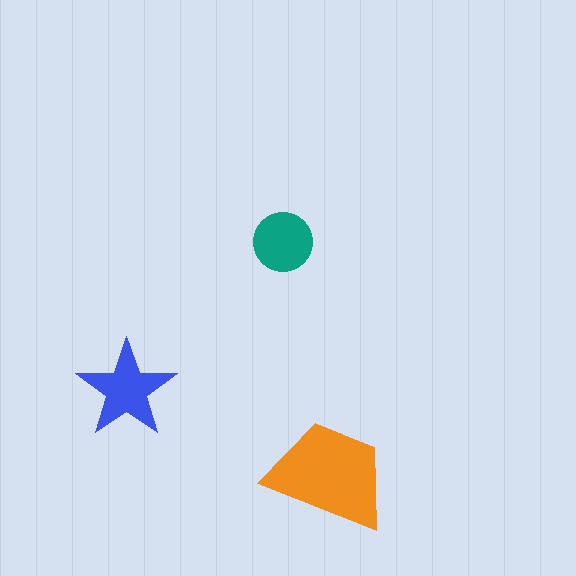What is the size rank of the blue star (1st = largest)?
2nd.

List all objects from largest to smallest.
The orange trapezoid, the blue star, the teal circle.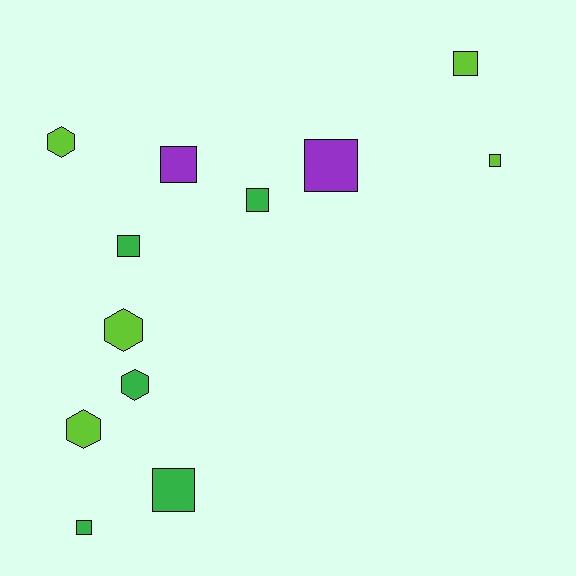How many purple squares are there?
There are 2 purple squares.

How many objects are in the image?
There are 12 objects.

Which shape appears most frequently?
Square, with 8 objects.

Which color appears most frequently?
Green, with 5 objects.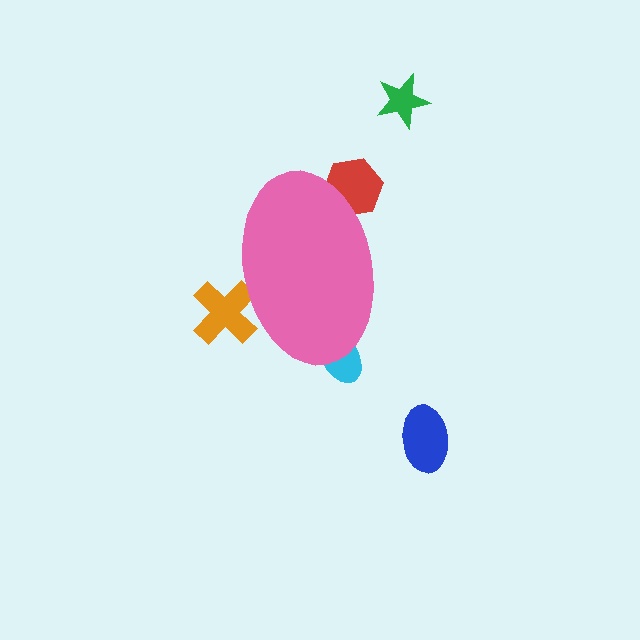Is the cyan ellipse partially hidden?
Yes, the cyan ellipse is partially hidden behind the pink ellipse.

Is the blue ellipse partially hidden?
No, the blue ellipse is fully visible.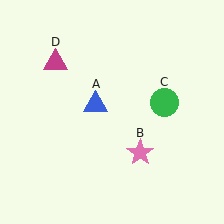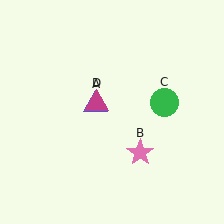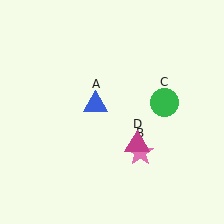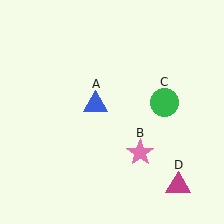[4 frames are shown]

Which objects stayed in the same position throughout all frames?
Blue triangle (object A) and pink star (object B) and green circle (object C) remained stationary.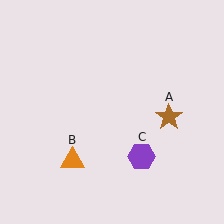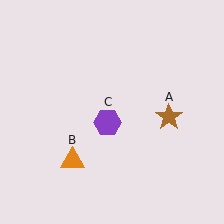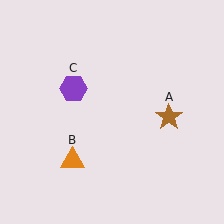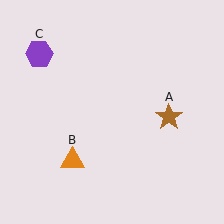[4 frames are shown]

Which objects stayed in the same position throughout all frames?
Brown star (object A) and orange triangle (object B) remained stationary.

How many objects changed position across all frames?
1 object changed position: purple hexagon (object C).